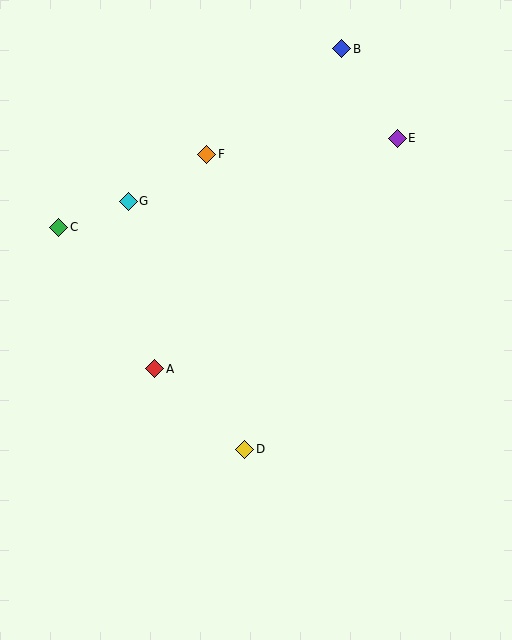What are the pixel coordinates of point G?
Point G is at (128, 201).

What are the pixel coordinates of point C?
Point C is at (59, 227).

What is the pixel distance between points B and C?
The distance between B and C is 334 pixels.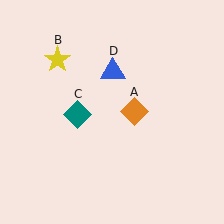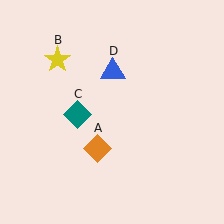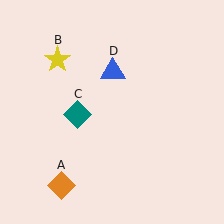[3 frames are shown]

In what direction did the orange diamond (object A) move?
The orange diamond (object A) moved down and to the left.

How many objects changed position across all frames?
1 object changed position: orange diamond (object A).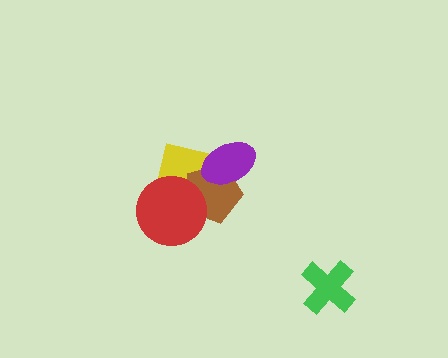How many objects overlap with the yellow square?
3 objects overlap with the yellow square.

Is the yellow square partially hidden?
Yes, it is partially covered by another shape.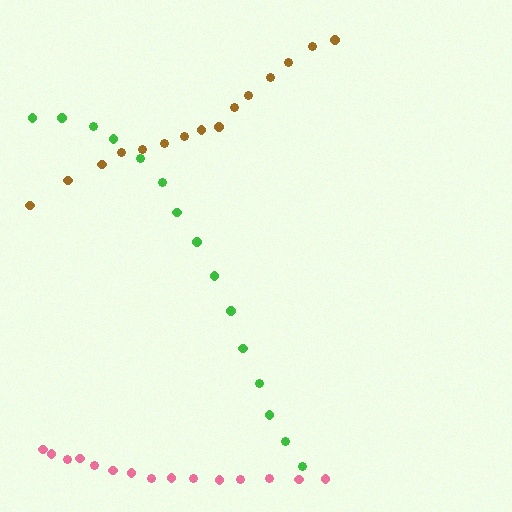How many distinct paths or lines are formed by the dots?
There are 3 distinct paths.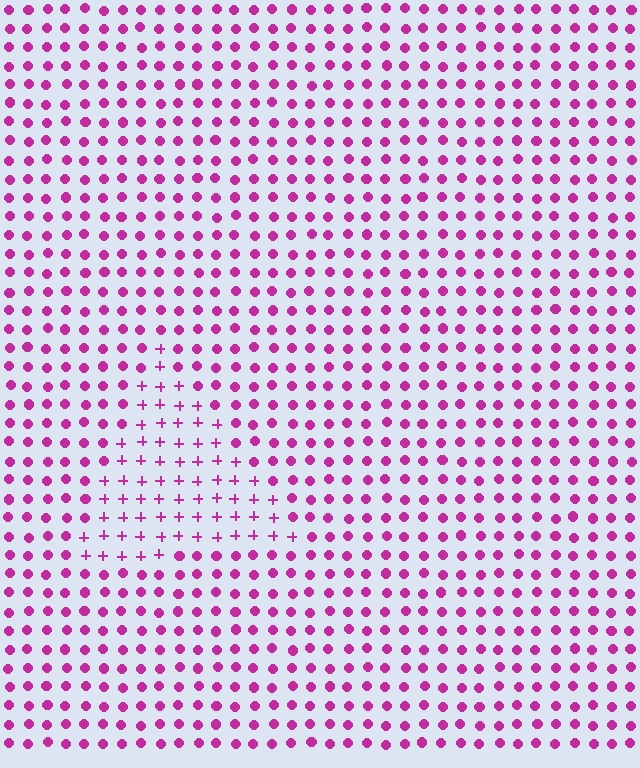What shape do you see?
I see a triangle.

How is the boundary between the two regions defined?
The boundary is defined by a change in element shape: plus signs inside vs. circles outside. All elements share the same color and spacing.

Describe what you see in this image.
The image is filled with small magenta elements arranged in a uniform grid. A triangle-shaped region contains plus signs, while the surrounding area contains circles. The boundary is defined purely by the change in element shape.